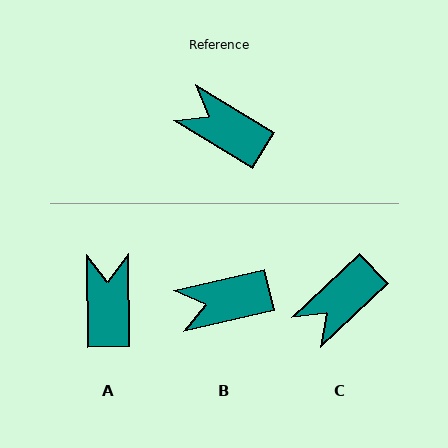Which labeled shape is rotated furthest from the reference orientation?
C, about 75 degrees away.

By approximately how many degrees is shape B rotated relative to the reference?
Approximately 44 degrees counter-clockwise.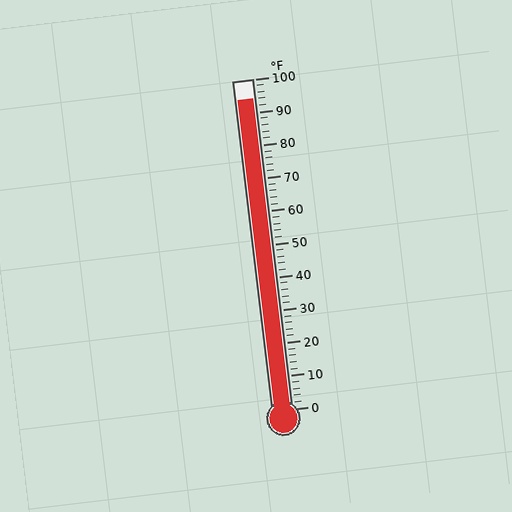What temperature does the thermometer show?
The thermometer shows approximately 94°F.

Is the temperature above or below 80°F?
The temperature is above 80°F.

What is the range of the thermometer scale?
The thermometer scale ranges from 0°F to 100°F.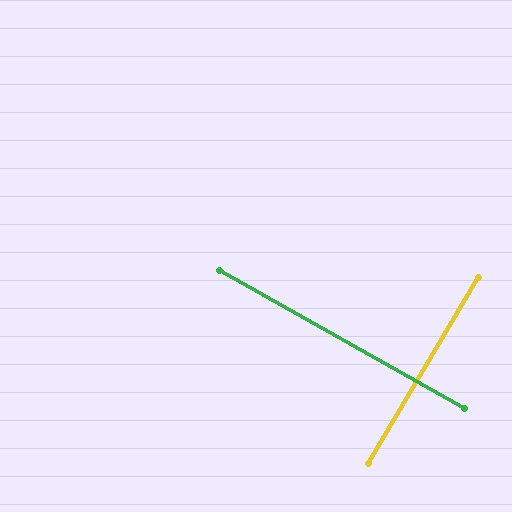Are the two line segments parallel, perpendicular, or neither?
Perpendicular — they meet at approximately 89°.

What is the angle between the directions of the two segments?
Approximately 89 degrees.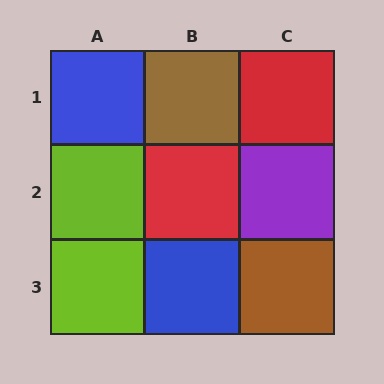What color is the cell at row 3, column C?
Brown.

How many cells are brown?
2 cells are brown.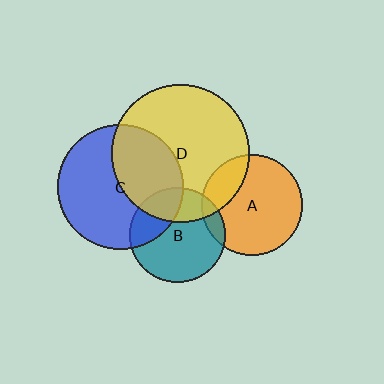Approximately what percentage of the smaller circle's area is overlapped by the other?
Approximately 20%.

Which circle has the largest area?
Circle D (yellow).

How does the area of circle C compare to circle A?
Approximately 1.6 times.